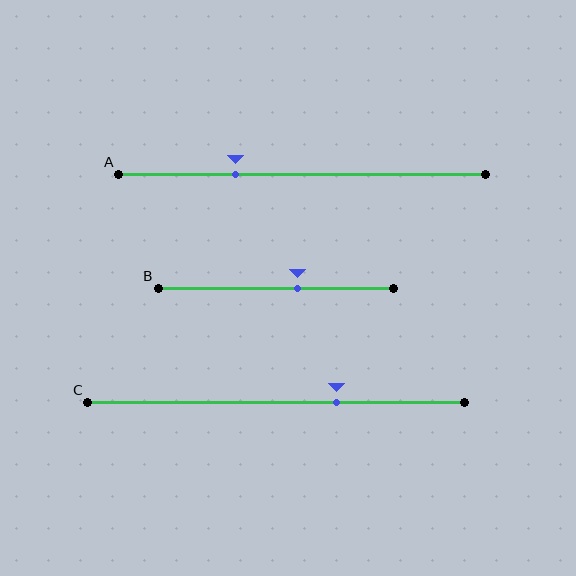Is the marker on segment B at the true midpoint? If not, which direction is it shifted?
No, the marker on segment B is shifted to the right by about 9% of the segment length.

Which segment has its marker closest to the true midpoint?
Segment B has its marker closest to the true midpoint.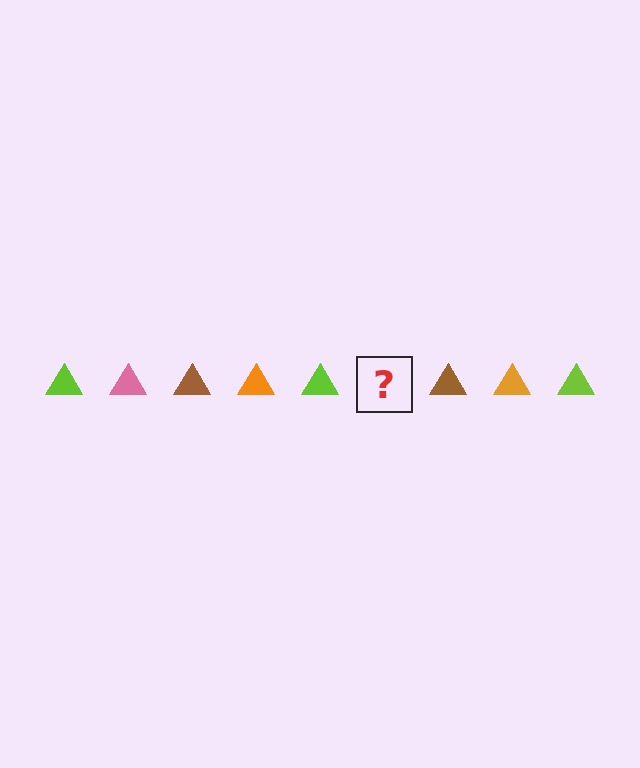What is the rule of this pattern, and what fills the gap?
The rule is that the pattern cycles through lime, pink, brown, orange triangles. The gap should be filled with a pink triangle.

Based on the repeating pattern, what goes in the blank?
The blank should be a pink triangle.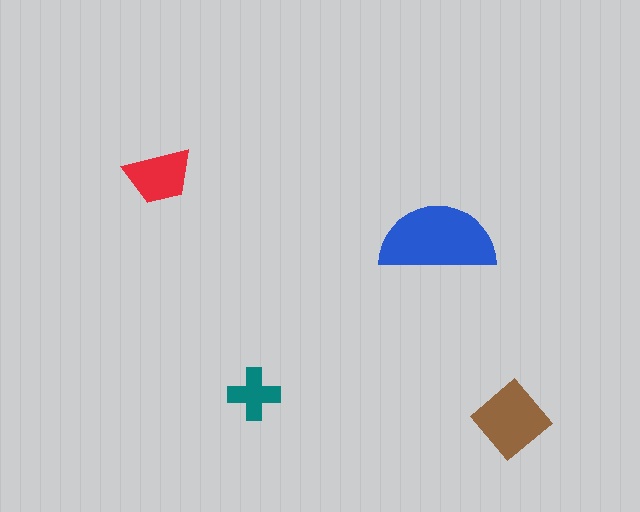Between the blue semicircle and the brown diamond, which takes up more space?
The blue semicircle.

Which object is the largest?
The blue semicircle.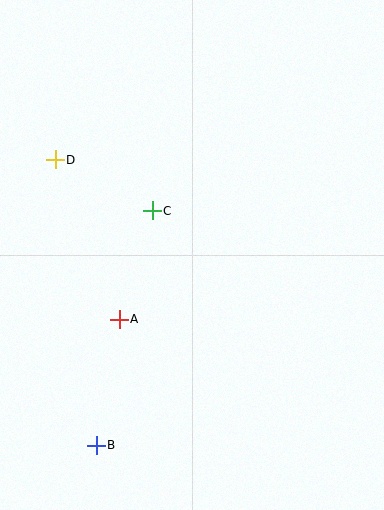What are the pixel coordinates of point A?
Point A is at (119, 319).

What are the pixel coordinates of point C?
Point C is at (152, 211).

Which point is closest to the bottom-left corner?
Point B is closest to the bottom-left corner.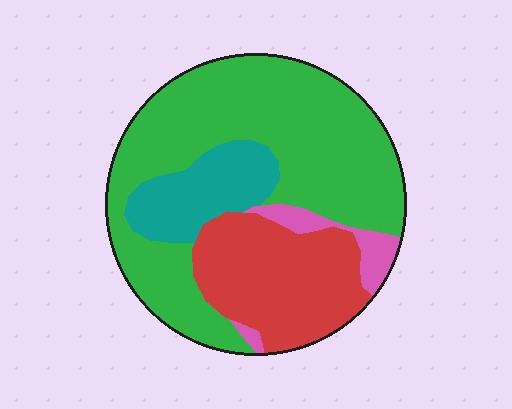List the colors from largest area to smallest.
From largest to smallest: green, red, teal, pink.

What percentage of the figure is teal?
Teal takes up about one eighth (1/8) of the figure.